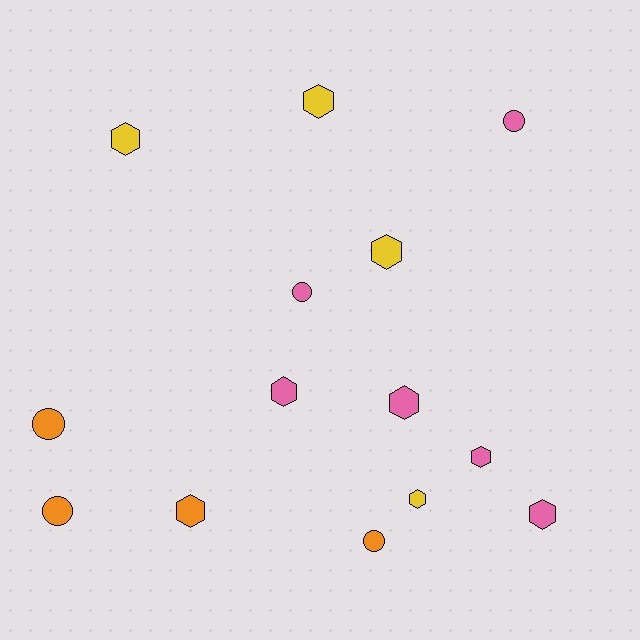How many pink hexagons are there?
There are 4 pink hexagons.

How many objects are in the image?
There are 14 objects.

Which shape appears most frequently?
Hexagon, with 9 objects.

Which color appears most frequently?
Pink, with 6 objects.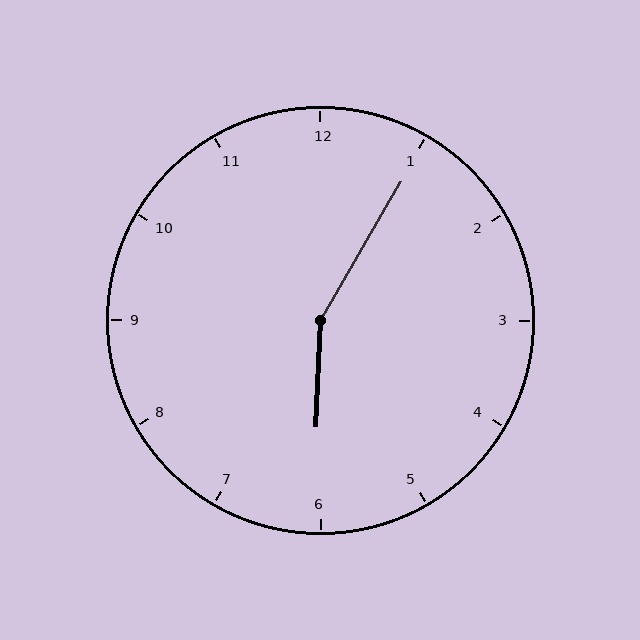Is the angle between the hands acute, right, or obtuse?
It is obtuse.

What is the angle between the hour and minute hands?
Approximately 152 degrees.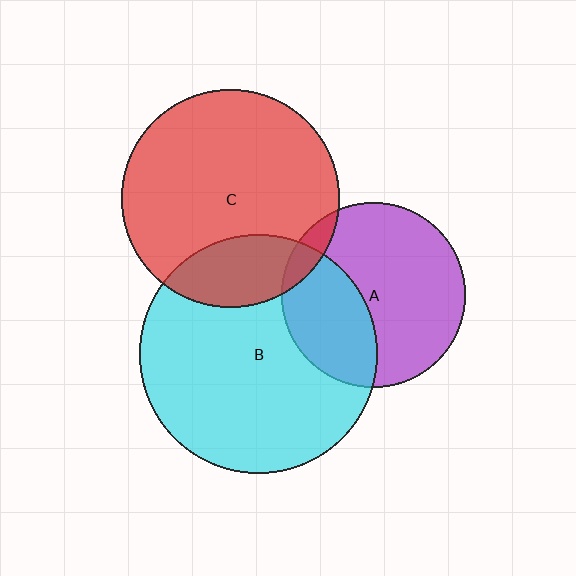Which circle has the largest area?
Circle B (cyan).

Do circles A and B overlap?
Yes.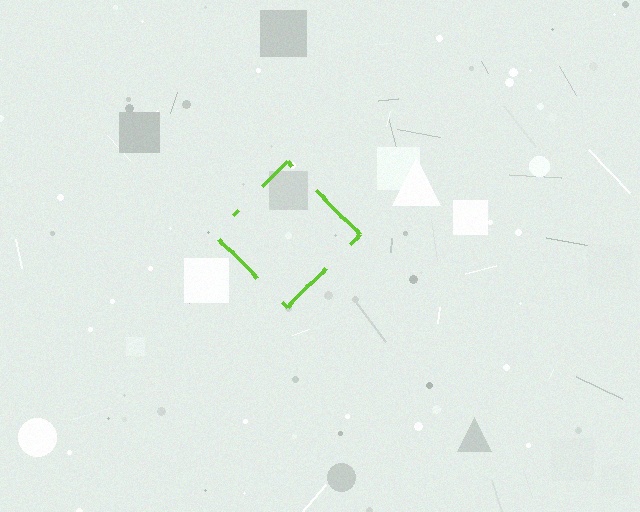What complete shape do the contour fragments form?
The contour fragments form a diamond.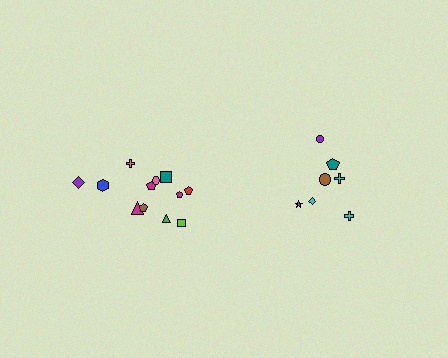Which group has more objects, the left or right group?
The left group.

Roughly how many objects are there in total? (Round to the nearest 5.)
Roughly 20 objects in total.